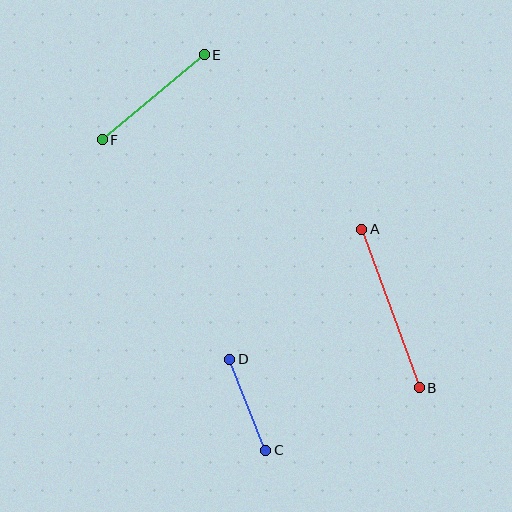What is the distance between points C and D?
The distance is approximately 98 pixels.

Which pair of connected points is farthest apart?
Points A and B are farthest apart.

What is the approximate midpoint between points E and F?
The midpoint is at approximately (153, 97) pixels.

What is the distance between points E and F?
The distance is approximately 133 pixels.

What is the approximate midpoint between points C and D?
The midpoint is at approximately (248, 405) pixels.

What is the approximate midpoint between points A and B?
The midpoint is at approximately (390, 309) pixels.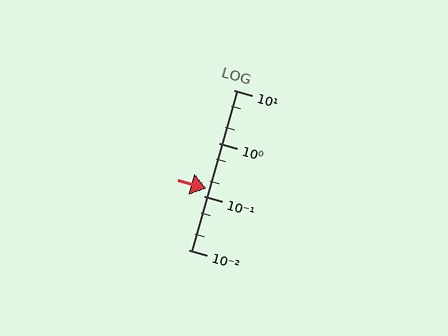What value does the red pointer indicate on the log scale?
The pointer indicates approximately 0.14.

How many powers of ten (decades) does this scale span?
The scale spans 3 decades, from 0.01 to 10.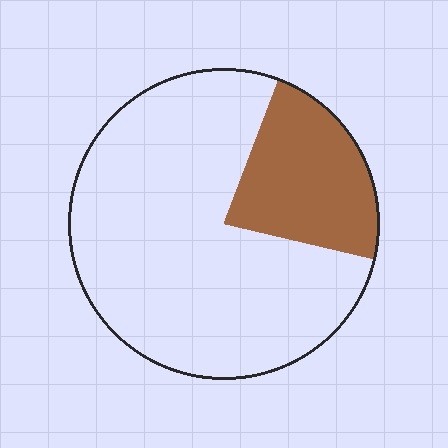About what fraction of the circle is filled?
About one quarter (1/4).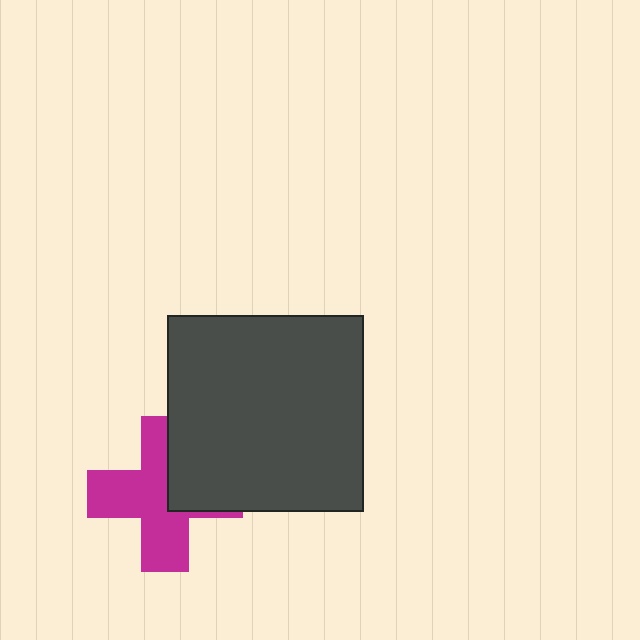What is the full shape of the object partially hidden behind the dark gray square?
The partially hidden object is a magenta cross.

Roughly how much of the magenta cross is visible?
Most of it is visible (roughly 65%).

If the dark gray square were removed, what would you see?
You would see the complete magenta cross.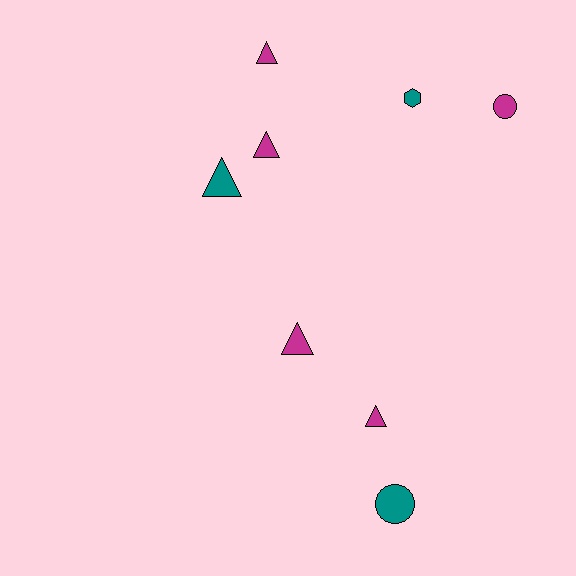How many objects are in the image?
There are 8 objects.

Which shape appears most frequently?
Triangle, with 5 objects.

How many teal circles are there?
There is 1 teal circle.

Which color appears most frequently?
Magenta, with 5 objects.